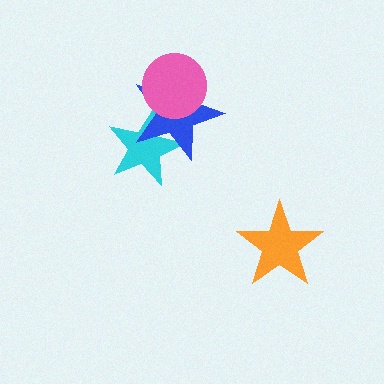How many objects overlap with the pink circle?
1 object overlaps with the pink circle.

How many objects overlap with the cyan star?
1 object overlaps with the cyan star.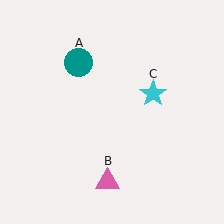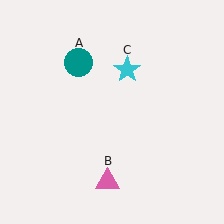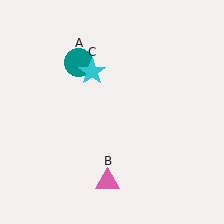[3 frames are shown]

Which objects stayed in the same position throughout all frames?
Teal circle (object A) and pink triangle (object B) remained stationary.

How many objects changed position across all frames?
1 object changed position: cyan star (object C).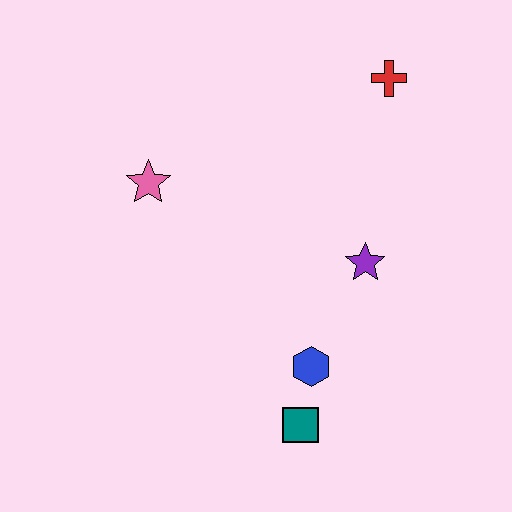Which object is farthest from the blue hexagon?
The red cross is farthest from the blue hexagon.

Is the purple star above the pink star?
No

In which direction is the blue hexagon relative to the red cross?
The blue hexagon is below the red cross.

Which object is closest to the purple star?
The blue hexagon is closest to the purple star.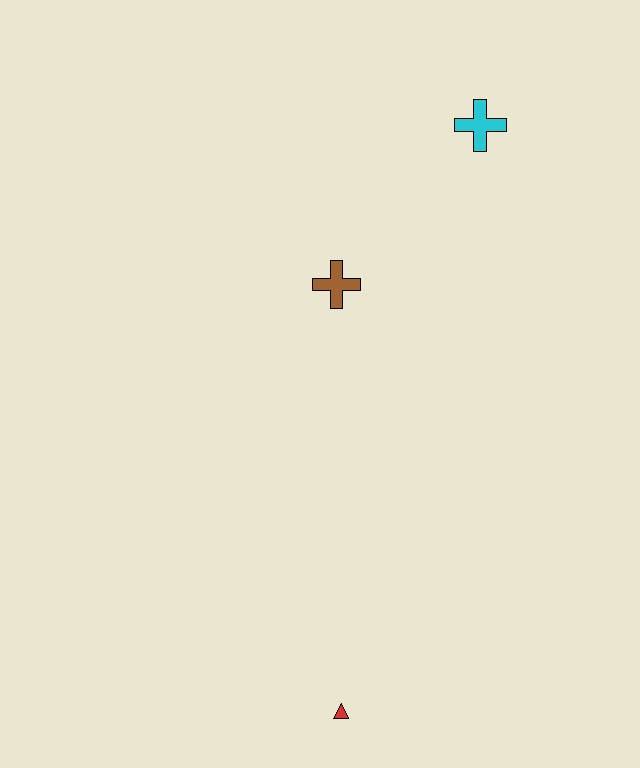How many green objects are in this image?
There are no green objects.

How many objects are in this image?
There are 3 objects.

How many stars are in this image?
There are no stars.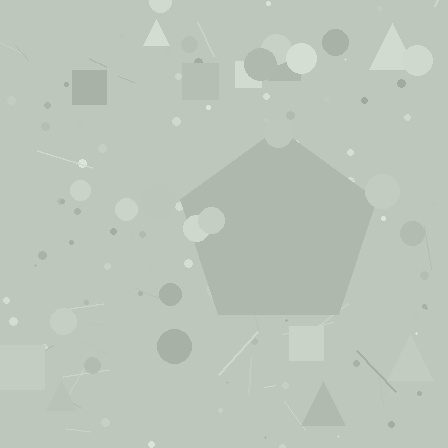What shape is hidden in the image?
A pentagon is hidden in the image.